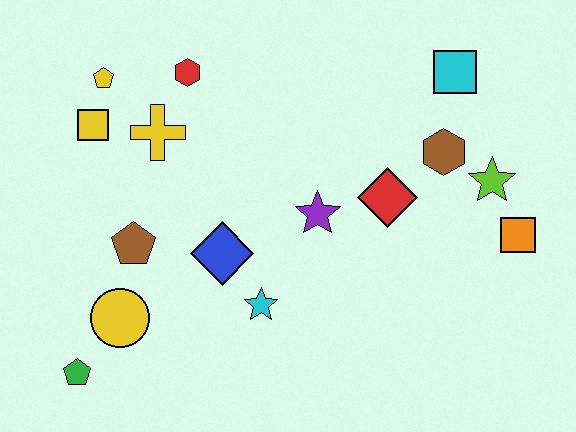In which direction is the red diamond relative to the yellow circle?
The red diamond is to the right of the yellow circle.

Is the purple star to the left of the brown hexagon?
Yes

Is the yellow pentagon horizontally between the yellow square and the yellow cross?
Yes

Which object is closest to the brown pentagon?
The yellow circle is closest to the brown pentagon.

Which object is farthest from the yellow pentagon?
The orange square is farthest from the yellow pentagon.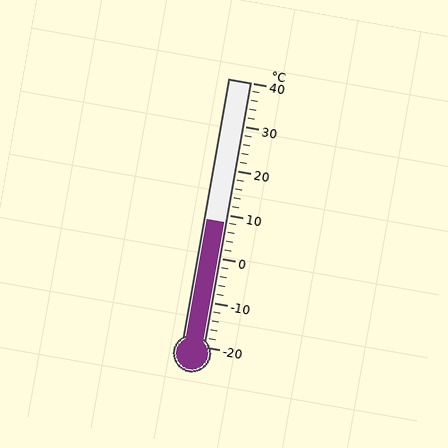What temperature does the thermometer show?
The thermometer shows approximately 8°C.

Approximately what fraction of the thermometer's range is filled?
The thermometer is filled to approximately 45% of its range.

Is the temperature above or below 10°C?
The temperature is below 10°C.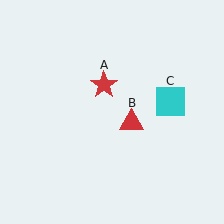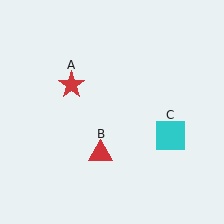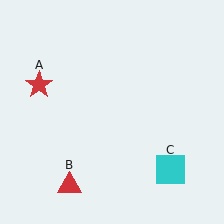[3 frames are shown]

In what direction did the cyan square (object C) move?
The cyan square (object C) moved down.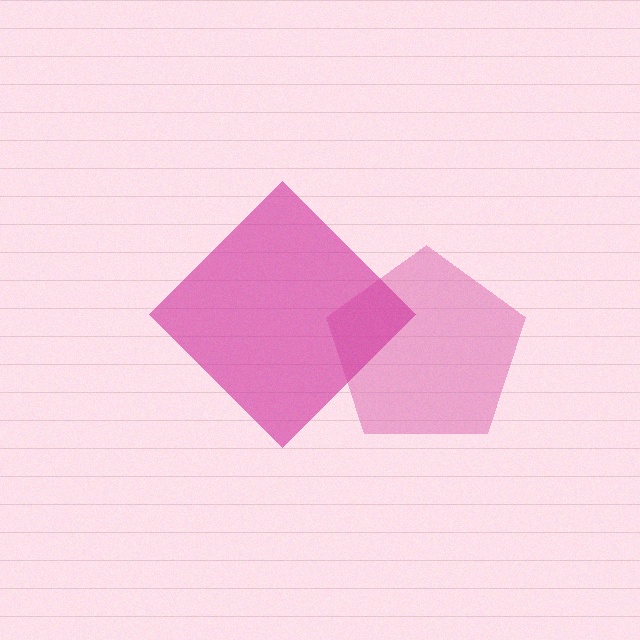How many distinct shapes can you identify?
There are 2 distinct shapes: a pink pentagon, a magenta diamond.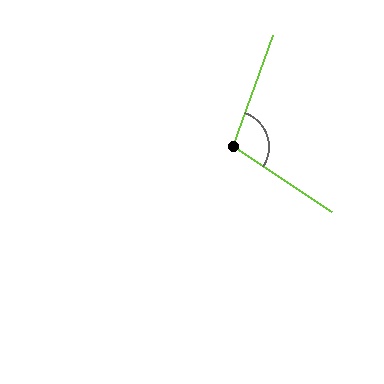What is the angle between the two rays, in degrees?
Approximately 103 degrees.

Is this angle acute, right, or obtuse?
It is obtuse.